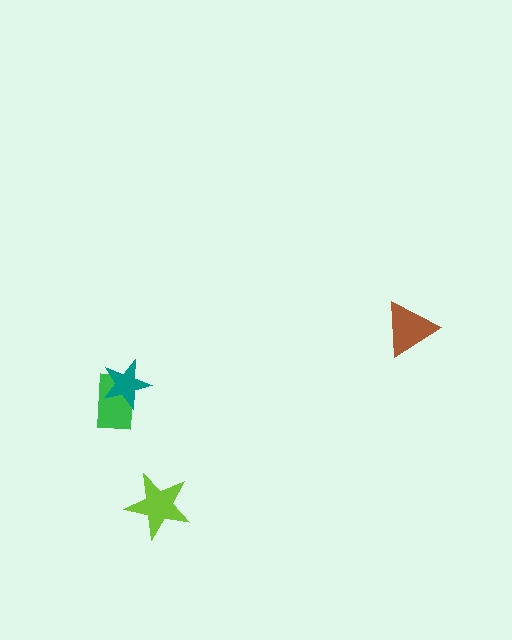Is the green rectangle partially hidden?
Yes, it is partially covered by another shape.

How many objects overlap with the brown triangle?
0 objects overlap with the brown triangle.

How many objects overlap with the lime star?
0 objects overlap with the lime star.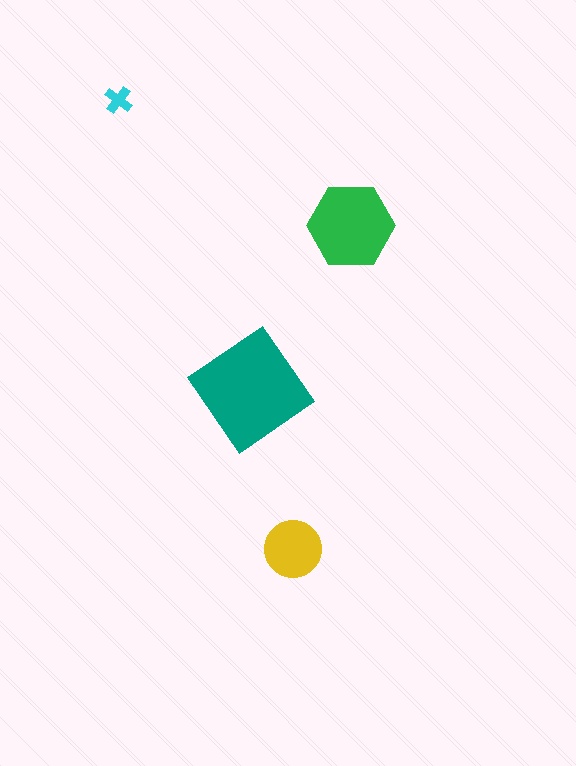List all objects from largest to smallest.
The teal diamond, the green hexagon, the yellow circle, the cyan cross.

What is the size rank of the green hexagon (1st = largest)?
2nd.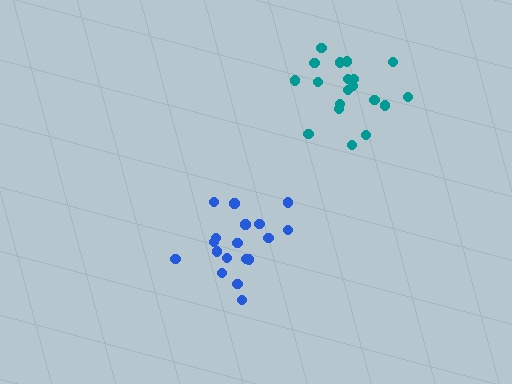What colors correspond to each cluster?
The clusters are colored: blue, teal.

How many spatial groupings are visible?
There are 2 spatial groupings.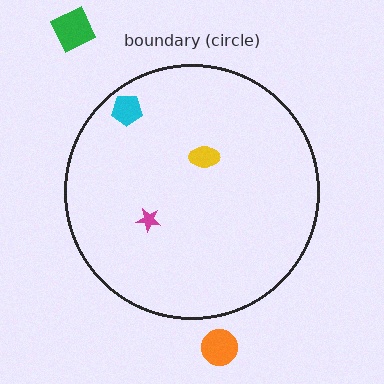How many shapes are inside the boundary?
3 inside, 2 outside.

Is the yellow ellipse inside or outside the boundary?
Inside.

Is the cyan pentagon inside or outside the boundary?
Inside.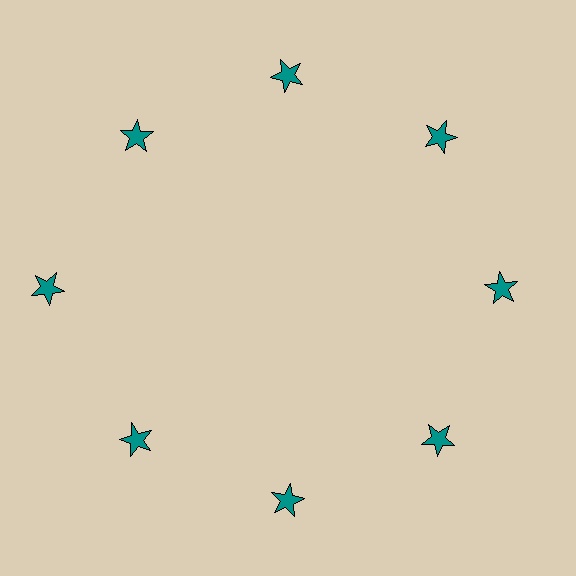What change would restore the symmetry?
The symmetry would be restored by moving it inward, back onto the ring so that all 8 stars sit at equal angles and equal distance from the center.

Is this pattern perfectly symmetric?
No. The 8 teal stars are arranged in a ring, but one element near the 9 o'clock position is pushed outward from the center, breaking the 8-fold rotational symmetry.